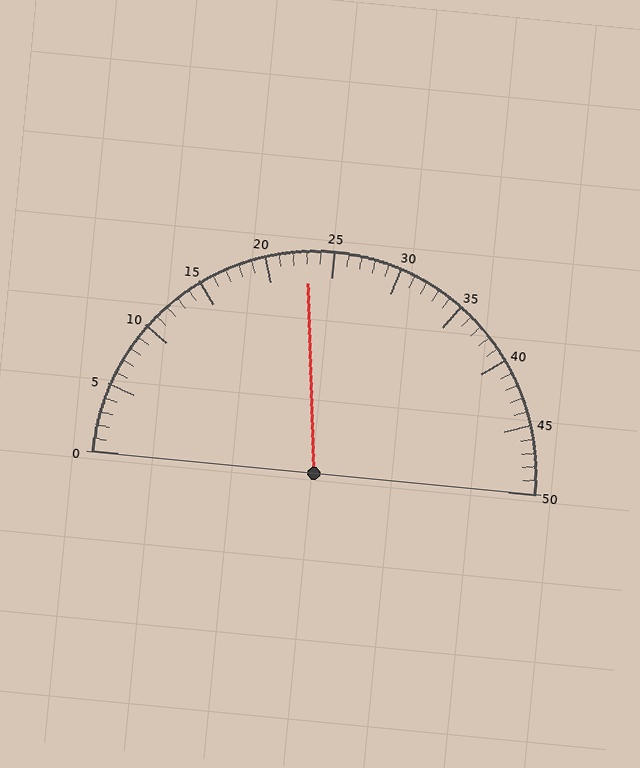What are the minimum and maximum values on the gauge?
The gauge ranges from 0 to 50.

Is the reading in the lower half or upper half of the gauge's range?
The reading is in the lower half of the range (0 to 50).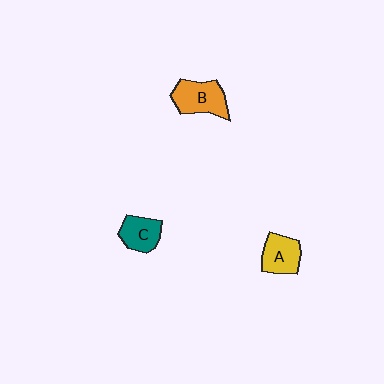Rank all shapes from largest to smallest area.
From largest to smallest: B (orange), A (yellow), C (teal).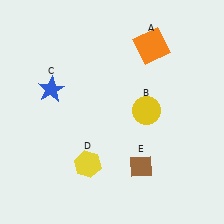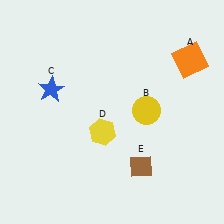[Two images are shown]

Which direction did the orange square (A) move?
The orange square (A) moved right.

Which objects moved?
The objects that moved are: the orange square (A), the yellow hexagon (D).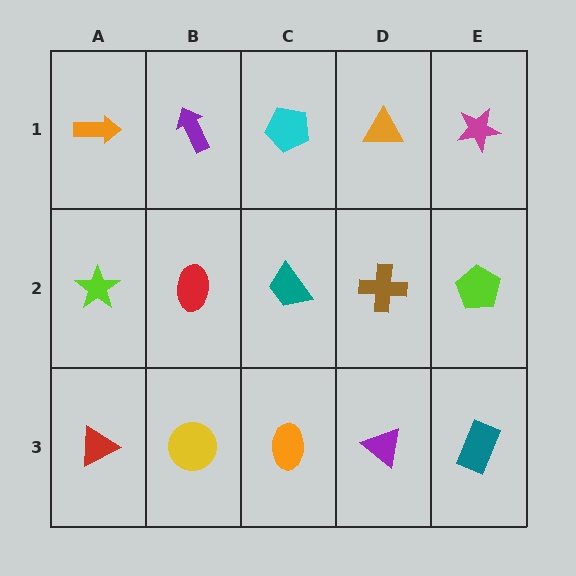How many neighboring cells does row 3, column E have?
2.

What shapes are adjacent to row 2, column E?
A magenta star (row 1, column E), a teal rectangle (row 3, column E), a brown cross (row 2, column D).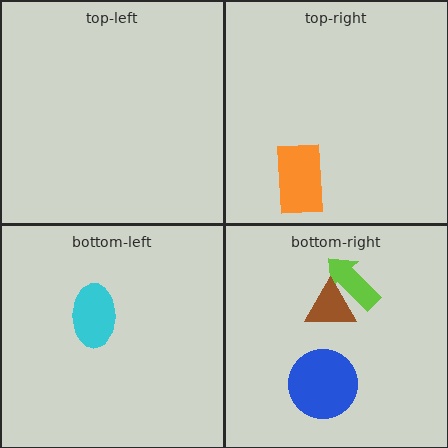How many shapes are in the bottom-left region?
1.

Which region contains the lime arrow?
The bottom-right region.